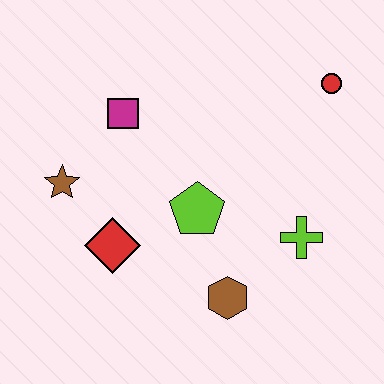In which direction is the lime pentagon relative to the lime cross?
The lime pentagon is to the left of the lime cross.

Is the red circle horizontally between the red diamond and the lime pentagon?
No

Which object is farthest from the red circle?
The brown star is farthest from the red circle.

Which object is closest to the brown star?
The red diamond is closest to the brown star.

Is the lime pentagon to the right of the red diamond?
Yes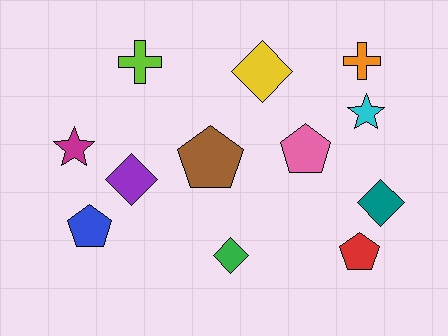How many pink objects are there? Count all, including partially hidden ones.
There is 1 pink object.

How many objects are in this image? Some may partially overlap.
There are 12 objects.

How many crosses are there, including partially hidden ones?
There are 2 crosses.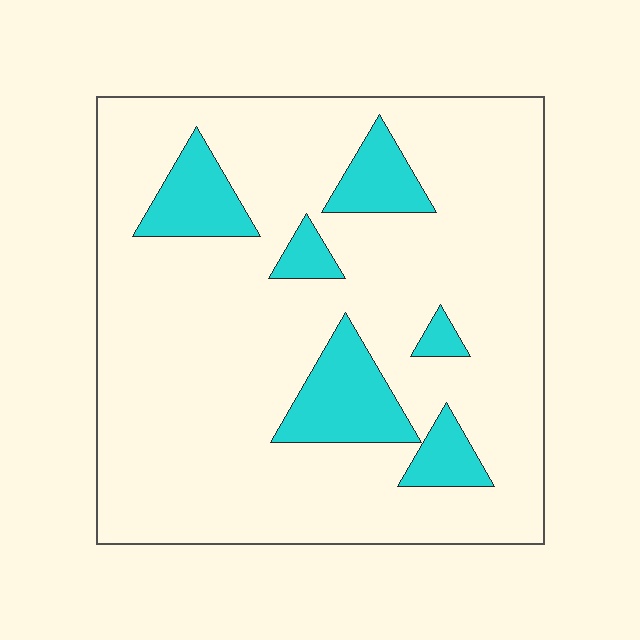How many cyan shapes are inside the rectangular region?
6.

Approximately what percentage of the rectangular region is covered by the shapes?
Approximately 15%.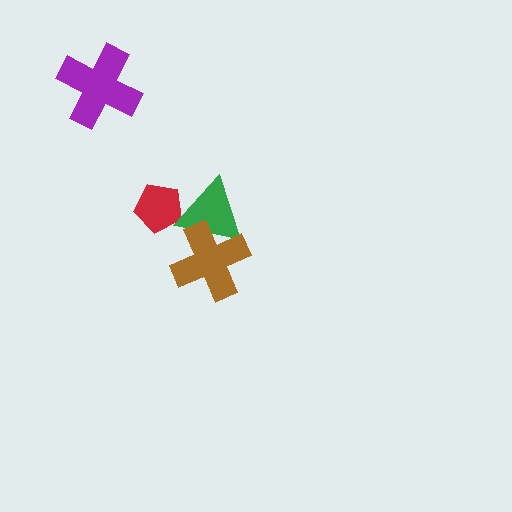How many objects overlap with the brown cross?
1 object overlaps with the brown cross.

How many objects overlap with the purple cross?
0 objects overlap with the purple cross.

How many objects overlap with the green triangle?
2 objects overlap with the green triangle.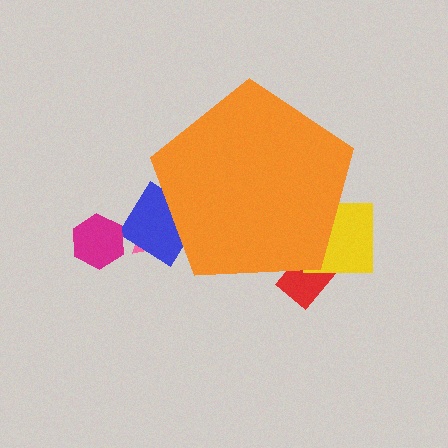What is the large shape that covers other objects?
An orange pentagon.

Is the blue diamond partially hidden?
Yes, the blue diamond is partially hidden behind the orange pentagon.